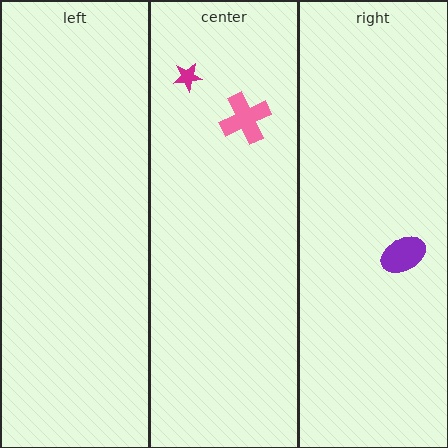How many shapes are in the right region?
1.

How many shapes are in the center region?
2.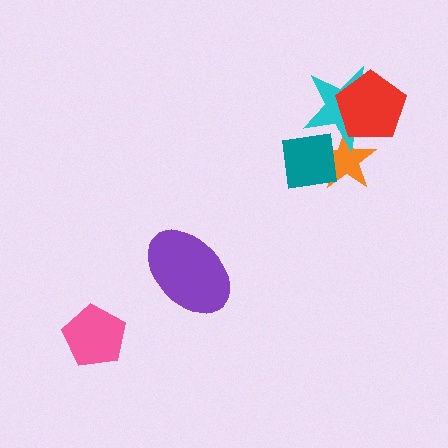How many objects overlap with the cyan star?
3 objects overlap with the cyan star.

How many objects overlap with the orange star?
3 objects overlap with the orange star.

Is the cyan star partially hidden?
Yes, it is partially covered by another shape.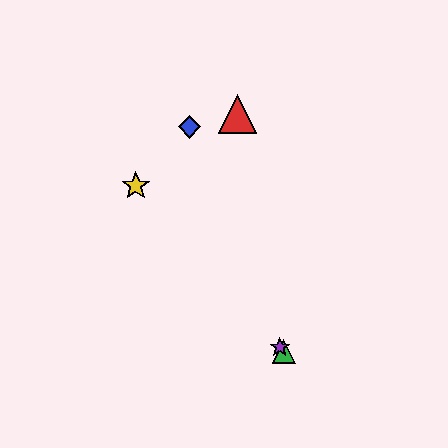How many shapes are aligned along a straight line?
3 shapes (the green triangle, the yellow star, the purple star) are aligned along a straight line.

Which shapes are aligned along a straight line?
The green triangle, the yellow star, the purple star are aligned along a straight line.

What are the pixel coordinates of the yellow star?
The yellow star is at (136, 186).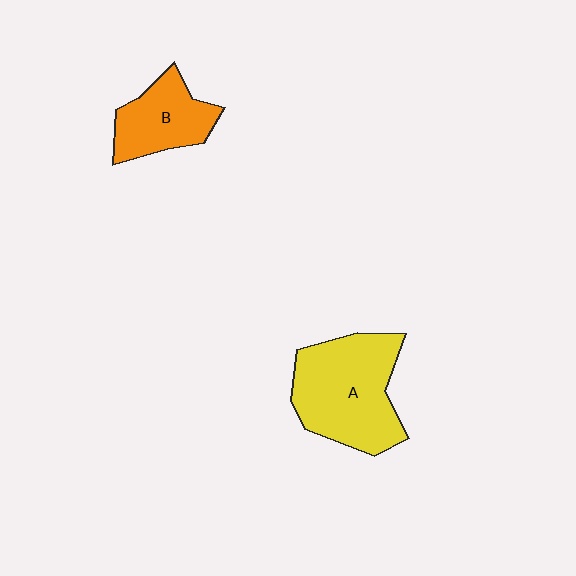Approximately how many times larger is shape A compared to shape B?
Approximately 1.7 times.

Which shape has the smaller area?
Shape B (orange).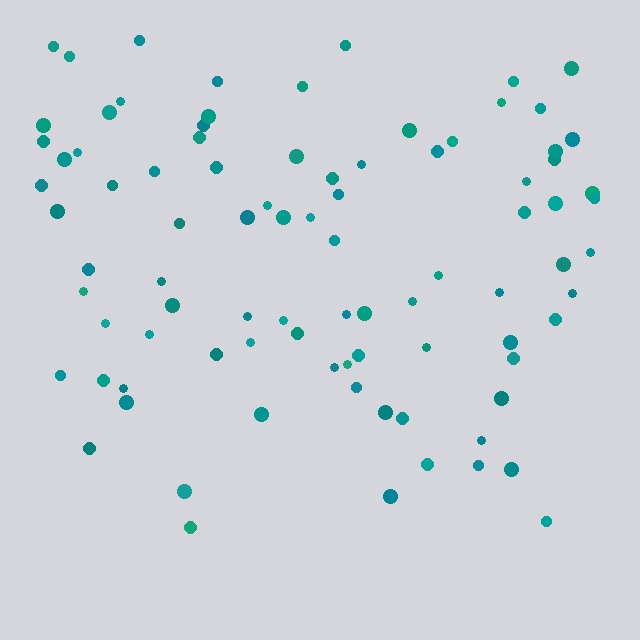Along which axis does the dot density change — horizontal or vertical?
Vertical.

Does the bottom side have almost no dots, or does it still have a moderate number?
Still a moderate number, just noticeably fewer than the top.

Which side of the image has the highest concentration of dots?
The top.